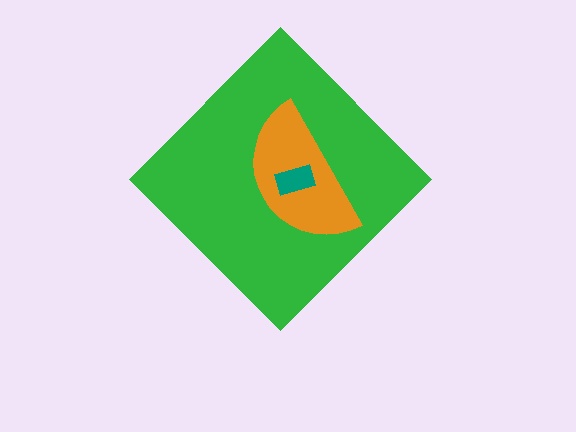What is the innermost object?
The teal rectangle.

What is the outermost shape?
The green diamond.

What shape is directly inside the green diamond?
The orange semicircle.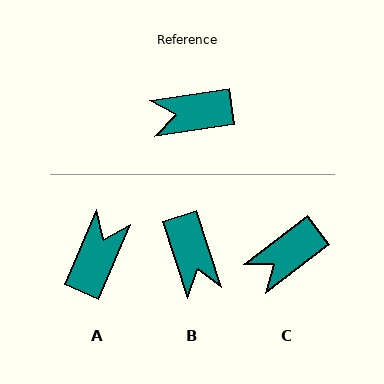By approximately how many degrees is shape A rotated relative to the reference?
Approximately 121 degrees clockwise.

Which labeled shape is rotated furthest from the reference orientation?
A, about 121 degrees away.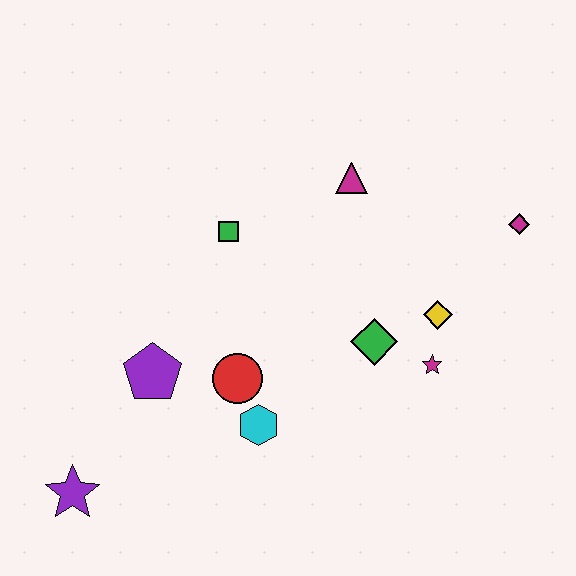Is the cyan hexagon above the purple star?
Yes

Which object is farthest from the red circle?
The magenta diamond is farthest from the red circle.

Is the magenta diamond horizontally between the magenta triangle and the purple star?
No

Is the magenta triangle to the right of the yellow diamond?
No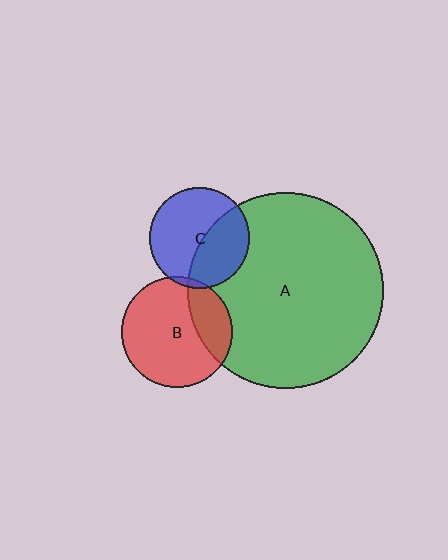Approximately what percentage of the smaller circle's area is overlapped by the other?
Approximately 25%.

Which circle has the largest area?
Circle A (green).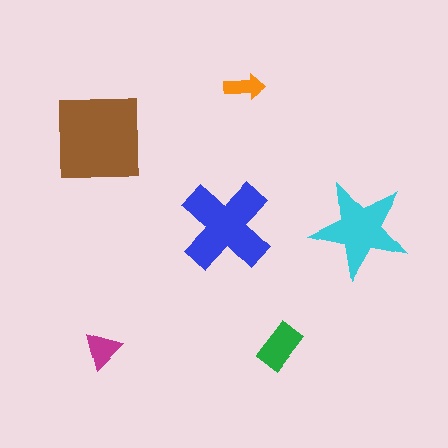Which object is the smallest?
The orange arrow.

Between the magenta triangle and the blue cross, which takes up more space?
The blue cross.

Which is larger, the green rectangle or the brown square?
The brown square.